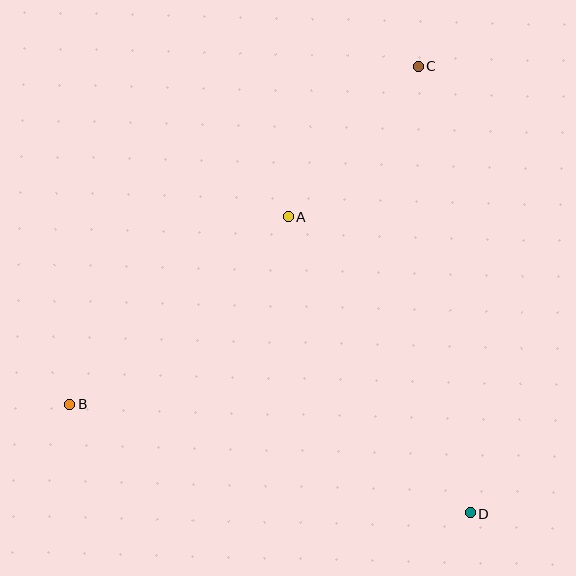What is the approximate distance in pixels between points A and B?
The distance between A and B is approximately 288 pixels.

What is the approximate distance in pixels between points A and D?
The distance between A and D is approximately 348 pixels.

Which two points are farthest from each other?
Points B and C are farthest from each other.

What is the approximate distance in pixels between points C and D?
The distance between C and D is approximately 450 pixels.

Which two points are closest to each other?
Points A and C are closest to each other.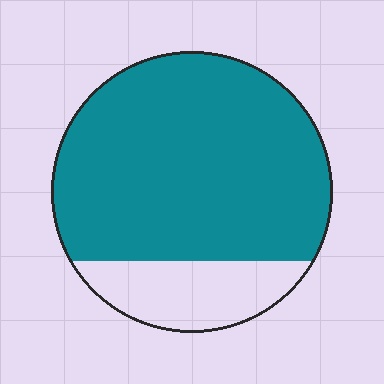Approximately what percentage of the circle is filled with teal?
Approximately 80%.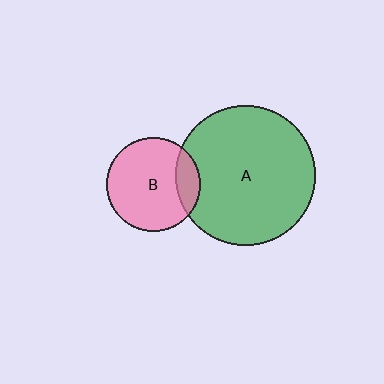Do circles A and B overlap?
Yes.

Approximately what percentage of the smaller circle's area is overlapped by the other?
Approximately 15%.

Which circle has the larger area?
Circle A (green).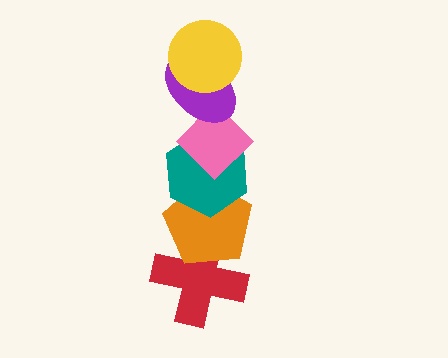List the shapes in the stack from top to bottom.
From top to bottom: the yellow circle, the purple ellipse, the pink diamond, the teal hexagon, the orange pentagon, the red cross.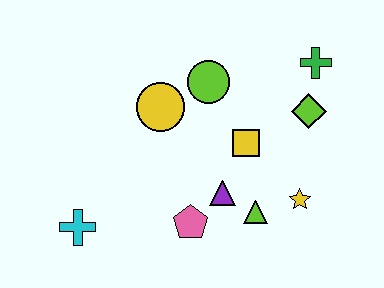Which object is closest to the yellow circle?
The lime circle is closest to the yellow circle.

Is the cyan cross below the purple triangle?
Yes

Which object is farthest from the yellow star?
The cyan cross is farthest from the yellow star.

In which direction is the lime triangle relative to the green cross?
The lime triangle is below the green cross.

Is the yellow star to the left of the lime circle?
No